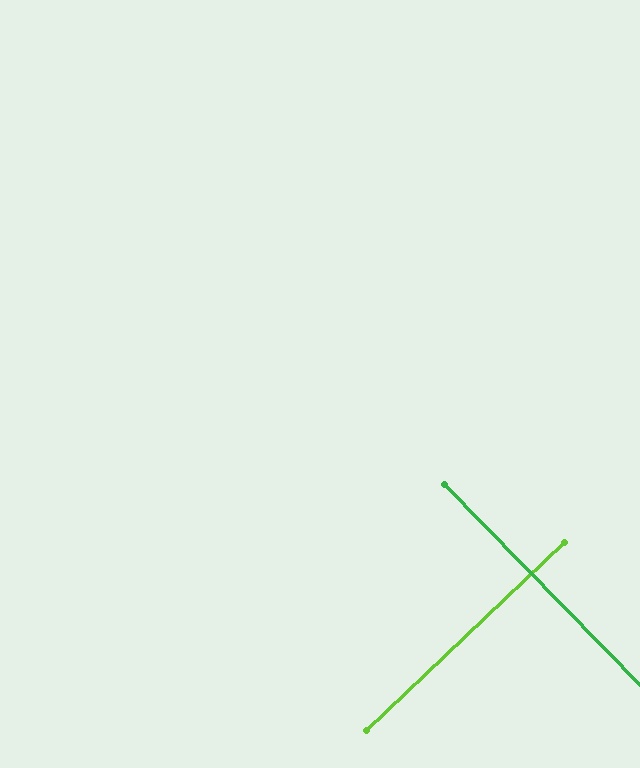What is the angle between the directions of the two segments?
Approximately 89 degrees.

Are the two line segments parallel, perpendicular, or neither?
Perpendicular — they meet at approximately 89°.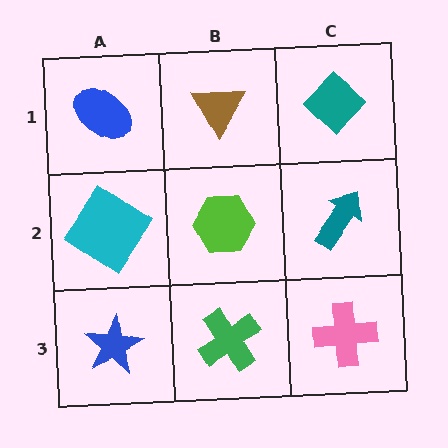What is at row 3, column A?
A blue star.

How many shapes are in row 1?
3 shapes.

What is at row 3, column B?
A green cross.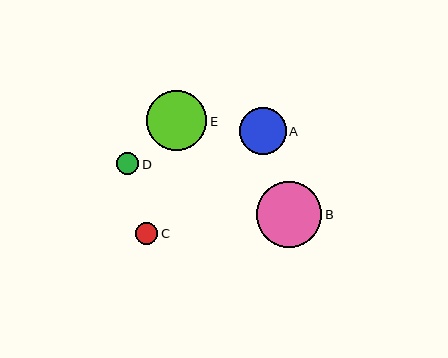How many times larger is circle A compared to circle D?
Circle A is approximately 2.1 times the size of circle D.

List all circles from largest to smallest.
From largest to smallest: B, E, A, C, D.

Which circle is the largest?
Circle B is the largest with a size of approximately 65 pixels.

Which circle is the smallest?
Circle D is the smallest with a size of approximately 22 pixels.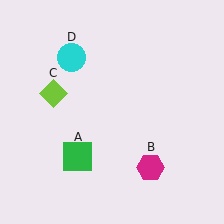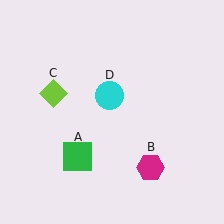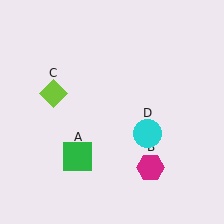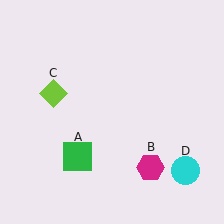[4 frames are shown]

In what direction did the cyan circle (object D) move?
The cyan circle (object D) moved down and to the right.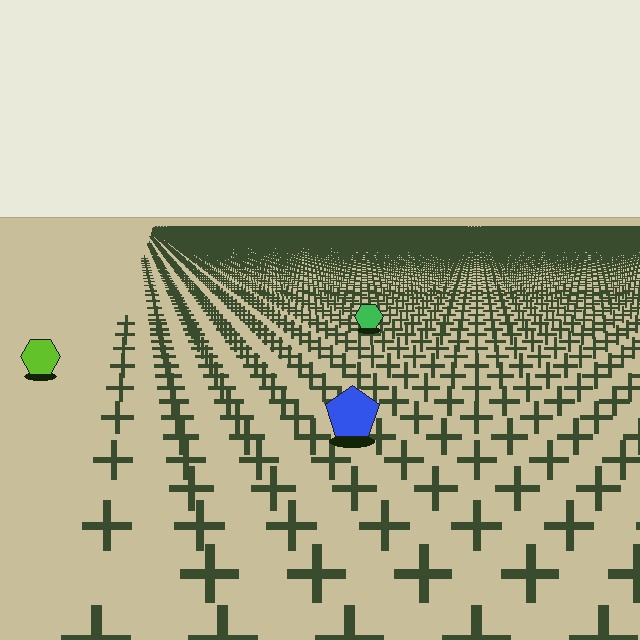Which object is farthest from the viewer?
The green hexagon is farthest from the viewer. It appears smaller and the ground texture around it is denser.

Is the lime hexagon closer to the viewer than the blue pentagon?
No. The blue pentagon is closer — you can tell from the texture gradient: the ground texture is coarser near it.